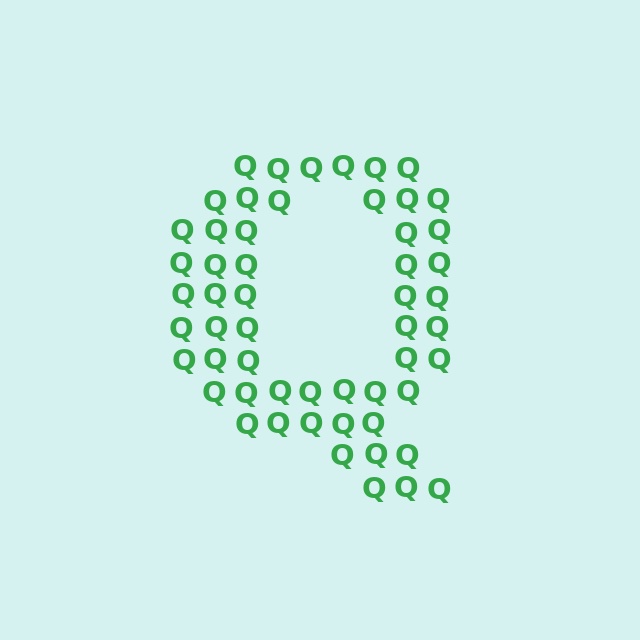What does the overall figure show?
The overall figure shows the letter Q.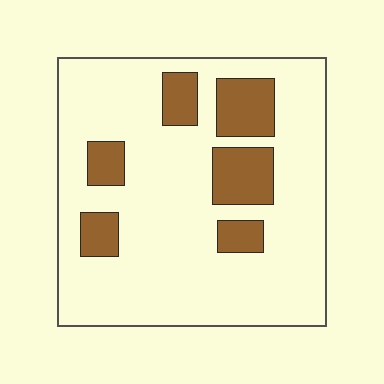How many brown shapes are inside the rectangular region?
6.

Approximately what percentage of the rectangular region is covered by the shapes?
Approximately 20%.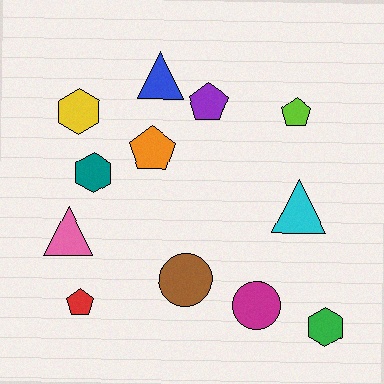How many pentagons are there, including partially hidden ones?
There are 4 pentagons.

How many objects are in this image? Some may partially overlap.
There are 12 objects.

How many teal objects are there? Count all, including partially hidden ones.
There is 1 teal object.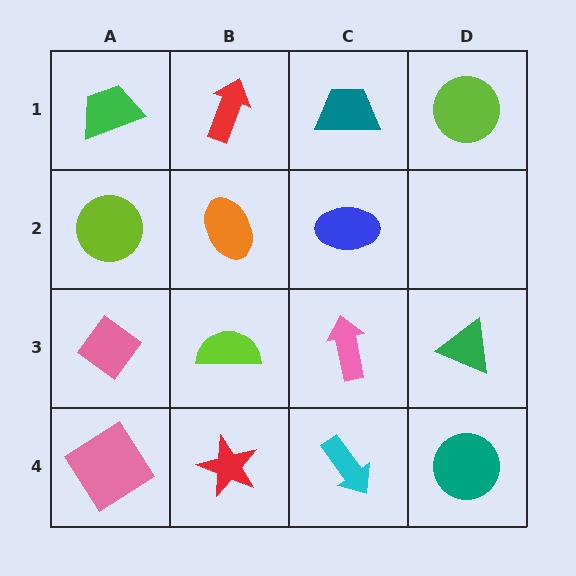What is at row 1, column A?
A green trapezoid.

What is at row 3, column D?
A green triangle.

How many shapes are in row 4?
4 shapes.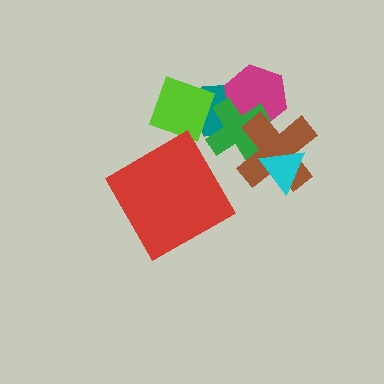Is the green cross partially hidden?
Yes, it is partially covered by another shape.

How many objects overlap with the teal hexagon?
3 objects overlap with the teal hexagon.